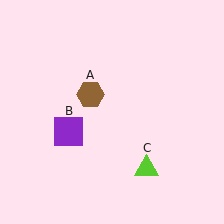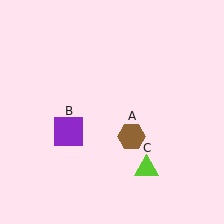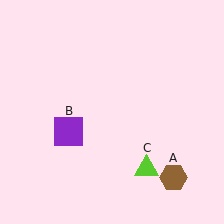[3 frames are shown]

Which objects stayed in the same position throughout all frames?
Purple square (object B) and lime triangle (object C) remained stationary.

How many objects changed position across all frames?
1 object changed position: brown hexagon (object A).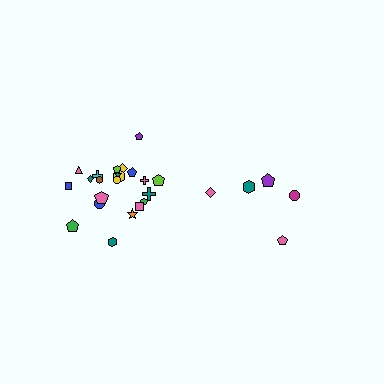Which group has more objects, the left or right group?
The left group.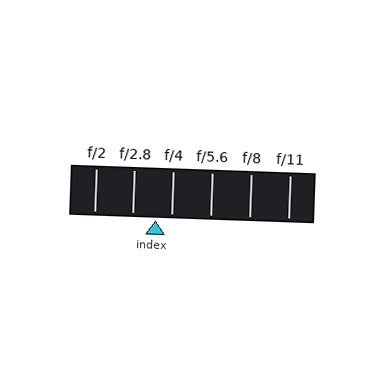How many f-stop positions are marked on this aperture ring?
There are 6 f-stop positions marked.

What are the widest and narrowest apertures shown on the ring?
The widest aperture shown is f/2 and the narrowest is f/11.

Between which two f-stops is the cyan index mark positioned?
The index mark is between f/2.8 and f/4.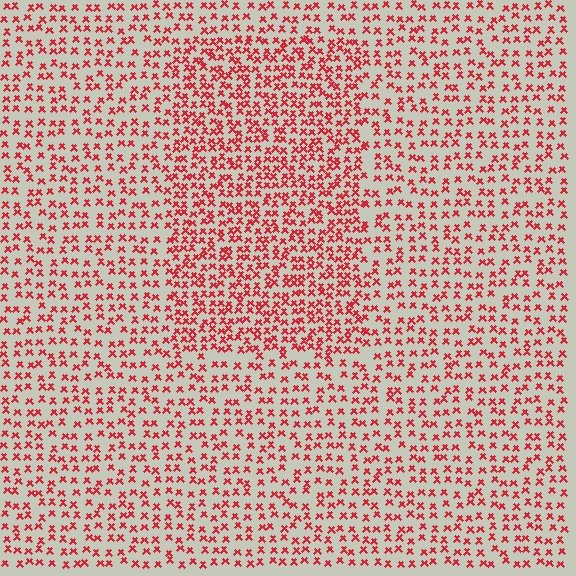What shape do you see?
I see a rectangle.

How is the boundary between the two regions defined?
The boundary is defined by a change in element density (approximately 1.6x ratio). All elements are the same color, size, and shape.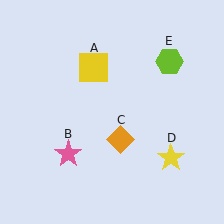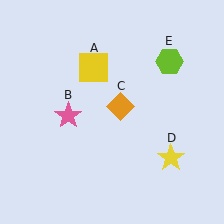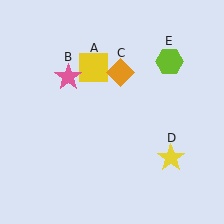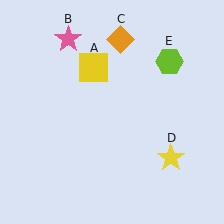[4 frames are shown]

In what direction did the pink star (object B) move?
The pink star (object B) moved up.